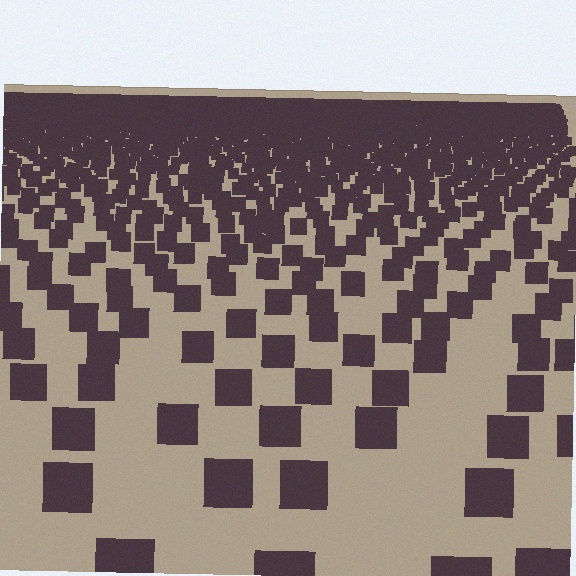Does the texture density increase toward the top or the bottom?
Density increases toward the top.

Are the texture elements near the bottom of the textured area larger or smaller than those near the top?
Larger. Near the bottom, elements are closer to the viewer and appear at a bigger on-screen size.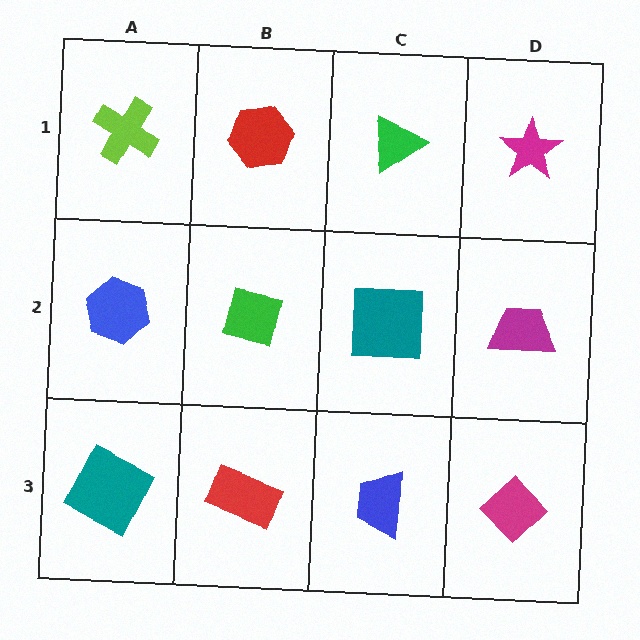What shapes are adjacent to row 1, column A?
A blue hexagon (row 2, column A), a red hexagon (row 1, column B).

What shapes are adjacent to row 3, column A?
A blue hexagon (row 2, column A), a red rectangle (row 3, column B).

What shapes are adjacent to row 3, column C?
A teal square (row 2, column C), a red rectangle (row 3, column B), a magenta diamond (row 3, column D).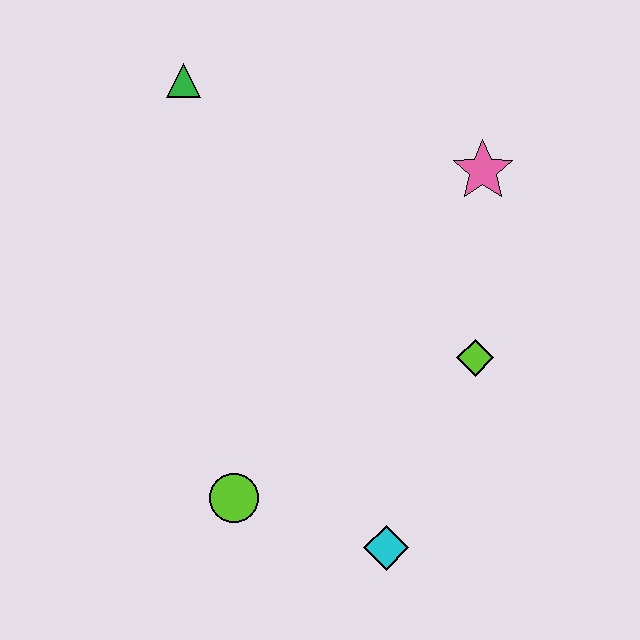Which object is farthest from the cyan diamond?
The green triangle is farthest from the cyan diamond.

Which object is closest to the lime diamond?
The pink star is closest to the lime diamond.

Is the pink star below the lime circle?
No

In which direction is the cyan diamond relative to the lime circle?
The cyan diamond is to the right of the lime circle.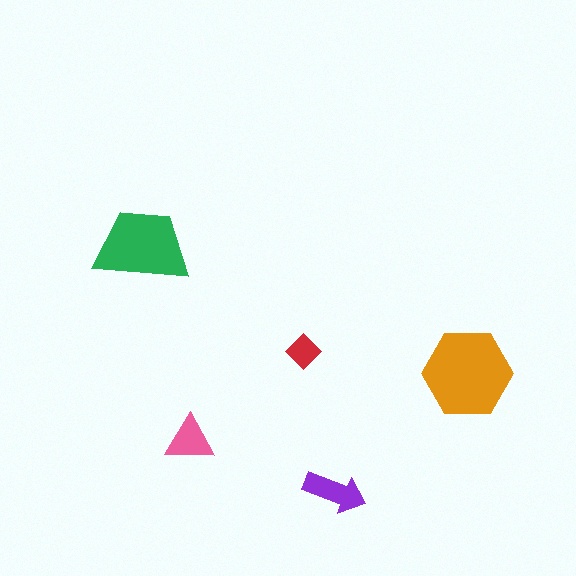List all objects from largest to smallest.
The orange hexagon, the green trapezoid, the purple arrow, the pink triangle, the red diamond.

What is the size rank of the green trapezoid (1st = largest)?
2nd.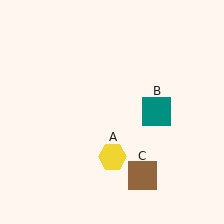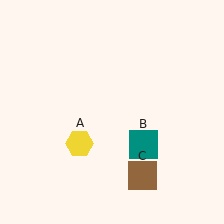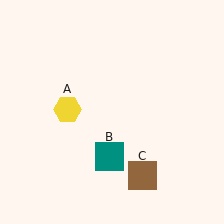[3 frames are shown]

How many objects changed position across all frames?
2 objects changed position: yellow hexagon (object A), teal square (object B).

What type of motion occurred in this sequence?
The yellow hexagon (object A), teal square (object B) rotated clockwise around the center of the scene.